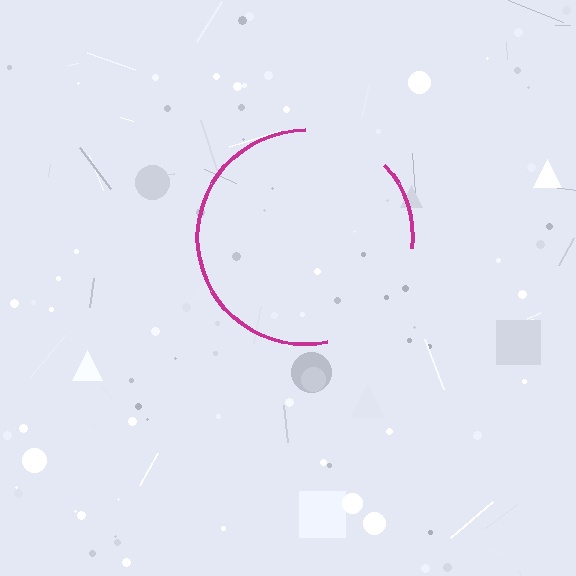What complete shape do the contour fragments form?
The contour fragments form a circle.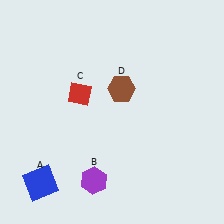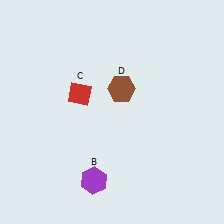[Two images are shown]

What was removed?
The blue square (A) was removed in Image 2.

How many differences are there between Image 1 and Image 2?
There is 1 difference between the two images.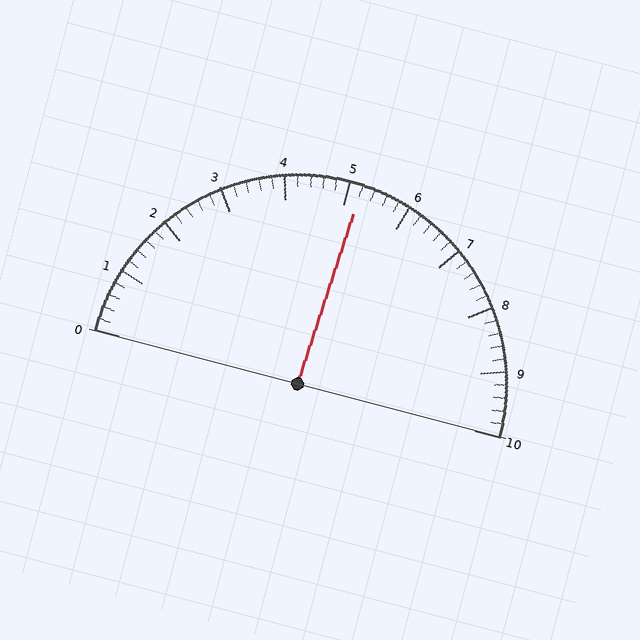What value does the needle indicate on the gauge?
The needle indicates approximately 5.2.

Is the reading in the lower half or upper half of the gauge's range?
The reading is in the upper half of the range (0 to 10).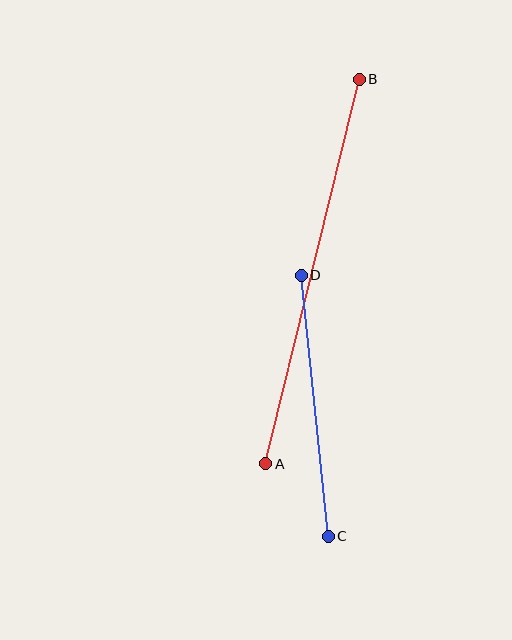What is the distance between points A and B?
The distance is approximately 396 pixels.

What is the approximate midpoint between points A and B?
The midpoint is at approximately (312, 271) pixels.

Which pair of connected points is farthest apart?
Points A and B are farthest apart.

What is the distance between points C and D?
The distance is approximately 262 pixels.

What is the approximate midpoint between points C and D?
The midpoint is at approximately (315, 406) pixels.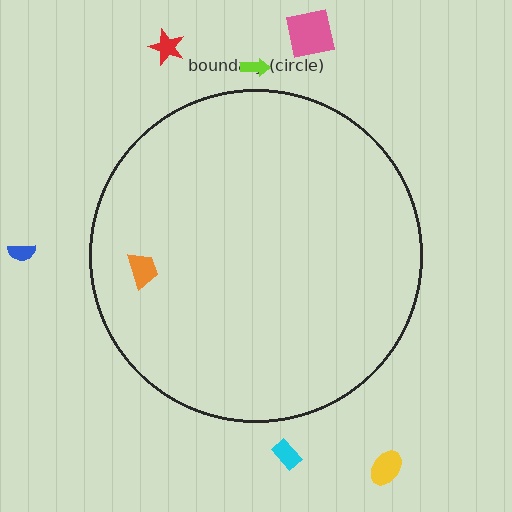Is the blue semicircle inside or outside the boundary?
Outside.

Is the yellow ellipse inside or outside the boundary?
Outside.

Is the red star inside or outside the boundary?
Outside.